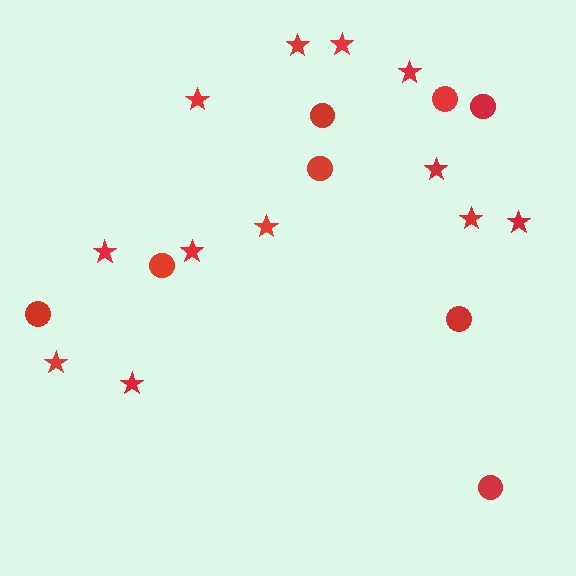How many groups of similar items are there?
There are 2 groups: one group of stars (12) and one group of circles (8).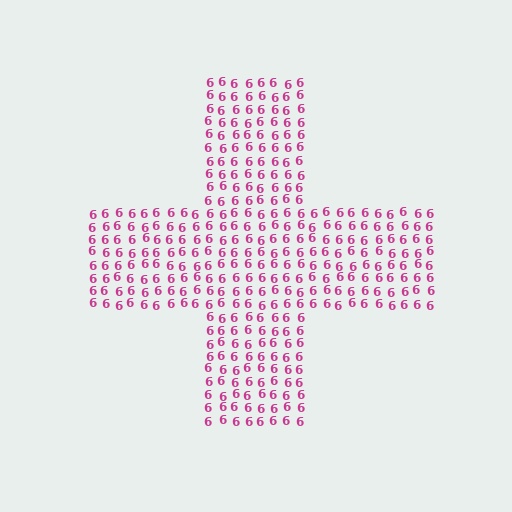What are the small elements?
The small elements are digit 6's.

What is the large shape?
The large shape is a cross.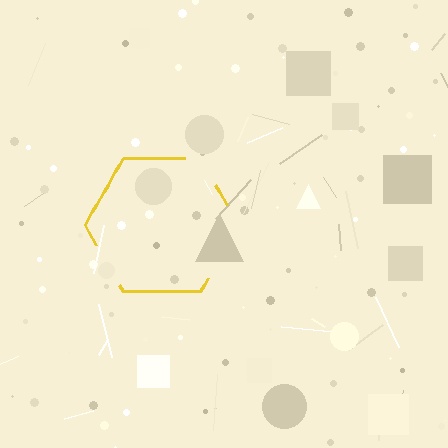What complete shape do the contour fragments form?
The contour fragments form a hexagon.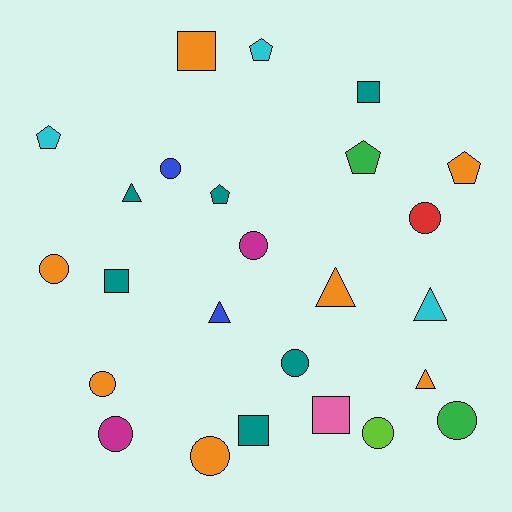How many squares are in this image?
There are 5 squares.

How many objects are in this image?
There are 25 objects.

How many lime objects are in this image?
There is 1 lime object.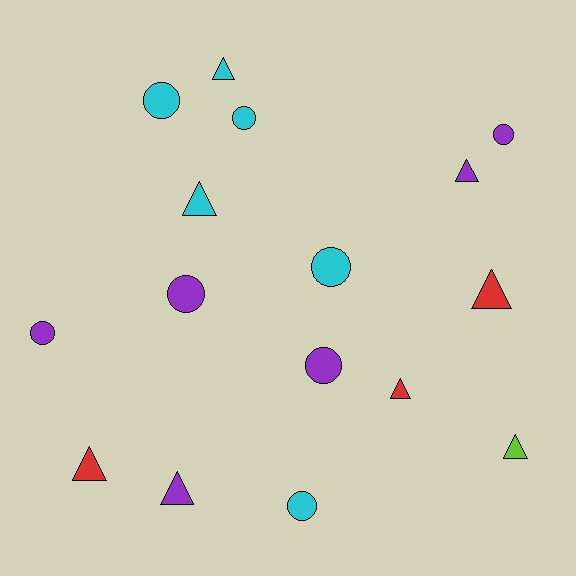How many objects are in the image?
There are 16 objects.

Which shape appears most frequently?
Circle, with 8 objects.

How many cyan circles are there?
There are 4 cyan circles.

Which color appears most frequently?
Purple, with 6 objects.